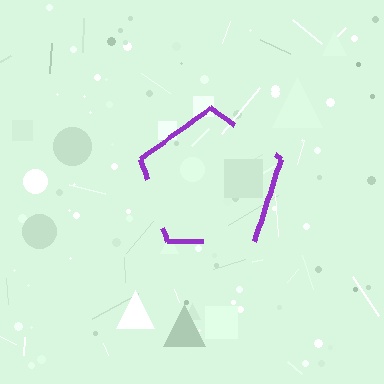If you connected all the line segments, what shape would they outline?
They would outline a pentagon.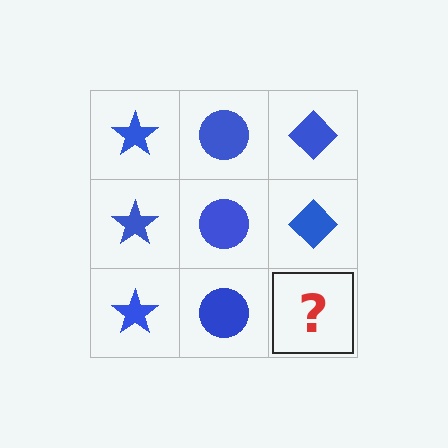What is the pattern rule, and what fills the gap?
The rule is that each column has a consistent shape. The gap should be filled with a blue diamond.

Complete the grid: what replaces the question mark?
The question mark should be replaced with a blue diamond.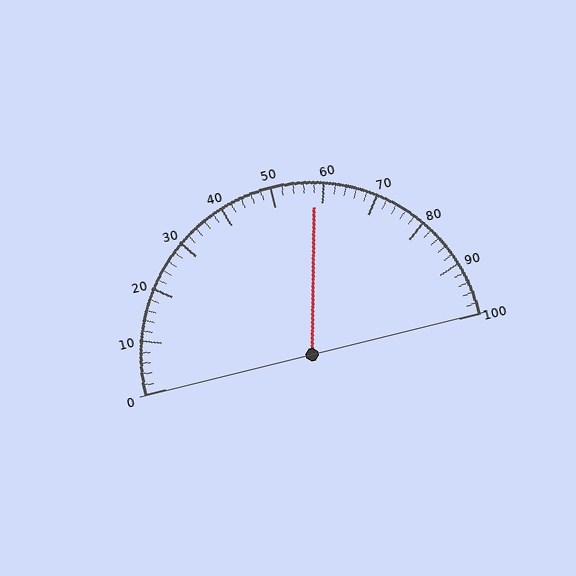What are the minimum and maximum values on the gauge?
The gauge ranges from 0 to 100.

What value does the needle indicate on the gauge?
The needle indicates approximately 58.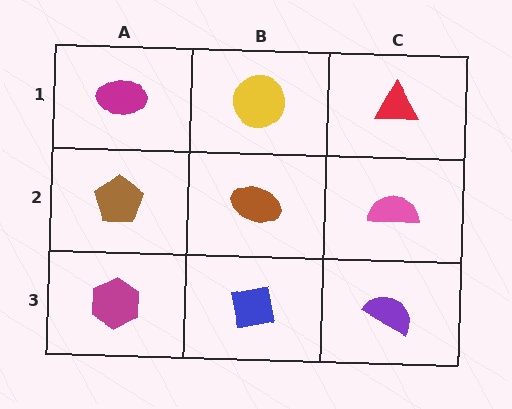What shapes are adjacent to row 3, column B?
A brown ellipse (row 2, column B), a magenta hexagon (row 3, column A), a purple semicircle (row 3, column C).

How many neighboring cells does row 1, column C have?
2.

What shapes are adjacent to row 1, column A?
A brown pentagon (row 2, column A), a yellow circle (row 1, column B).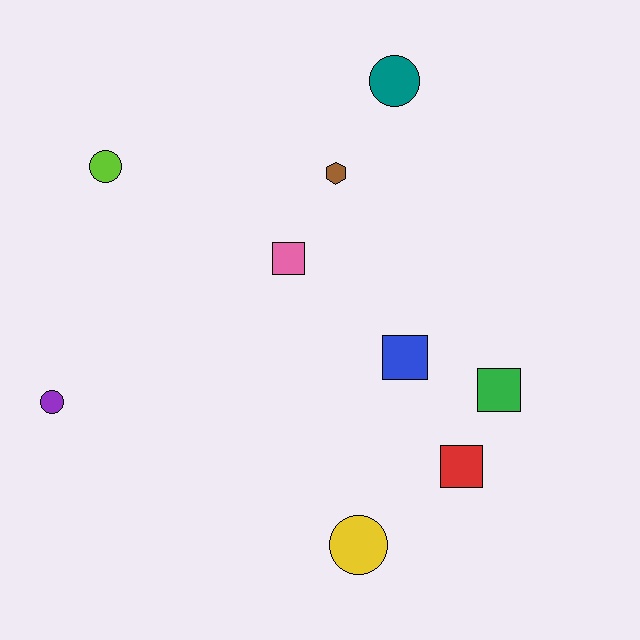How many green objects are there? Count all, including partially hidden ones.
There is 1 green object.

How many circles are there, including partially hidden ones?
There are 4 circles.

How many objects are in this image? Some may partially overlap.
There are 9 objects.